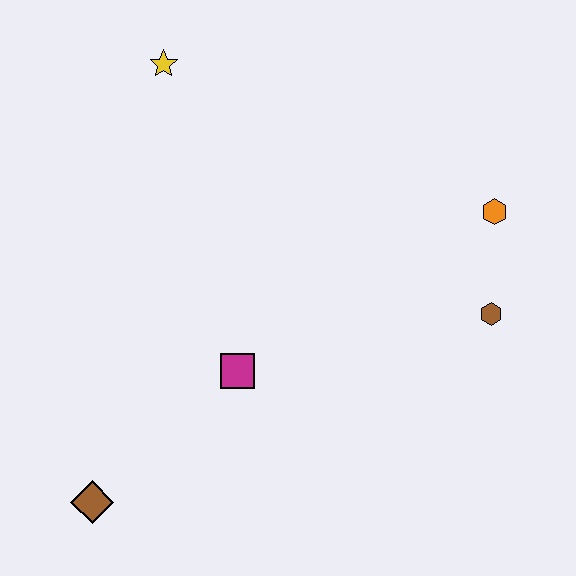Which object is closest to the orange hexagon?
The brown hexagon is closest to the orange hexagon.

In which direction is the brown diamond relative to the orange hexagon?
The brown diamond is to the left of the orange hexagon.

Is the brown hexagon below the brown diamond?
No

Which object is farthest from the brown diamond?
The orange hexagon is farthest from the brown diamond.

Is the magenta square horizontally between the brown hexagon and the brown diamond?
Yes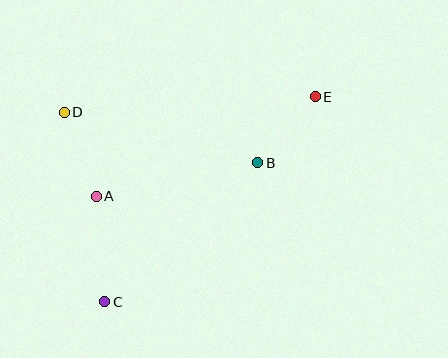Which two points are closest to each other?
Points B and E are closest to each other.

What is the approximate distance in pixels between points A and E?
The distance between A and E is approximately 240 pixels.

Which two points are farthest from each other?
Points C and E are farthest from each other.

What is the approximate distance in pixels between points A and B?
The distance between A and B is approximately 165 pixels.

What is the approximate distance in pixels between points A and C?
The distance between A and C is approximately 106 pixels.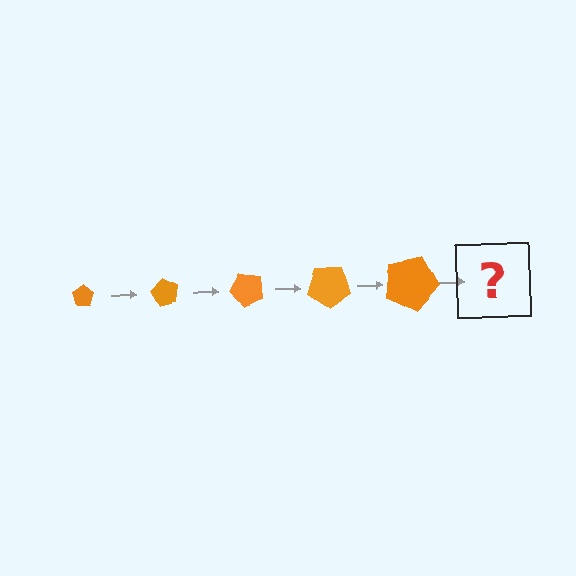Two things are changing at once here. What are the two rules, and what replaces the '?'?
The two rules are that the pentagon grows larger each step and it rotates 60 degrees each step. The '?' should be a pentagon, larger than the previous one and rotated 300 degrees from the start.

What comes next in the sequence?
The next element should be a pentagon, larger than the previous one and rotated 300 degrees from the start.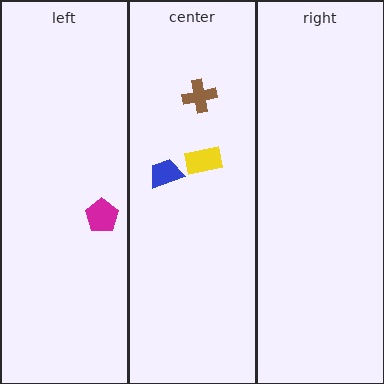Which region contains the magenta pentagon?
The left region.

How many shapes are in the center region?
3.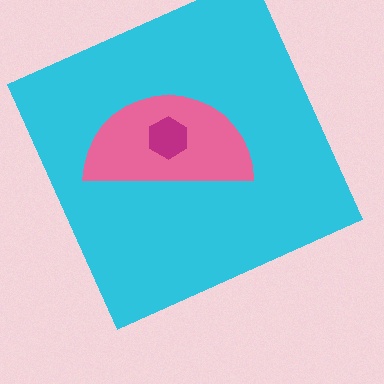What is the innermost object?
The magenta hexagon.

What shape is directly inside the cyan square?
The pink semicircle.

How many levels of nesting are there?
3.